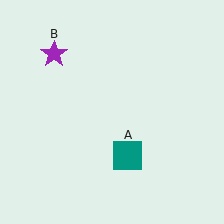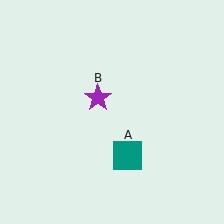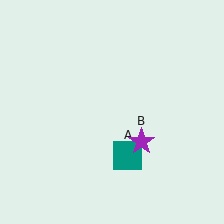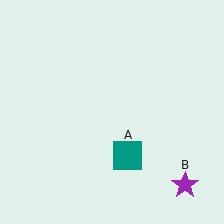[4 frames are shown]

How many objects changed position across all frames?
1 object changed position: purple star (object B).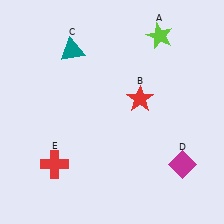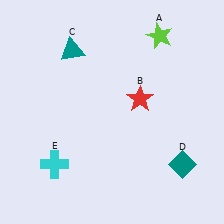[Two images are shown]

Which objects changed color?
D changed from magenta to teal. E changed from red to cyan.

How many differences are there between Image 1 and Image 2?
There are 2 differences between the two images.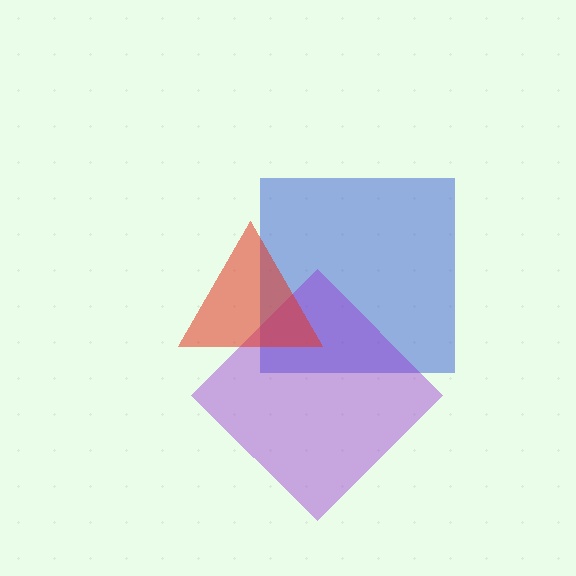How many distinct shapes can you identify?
There are 3 distinct shapes: a blue square, a purple diamond, a red triangle.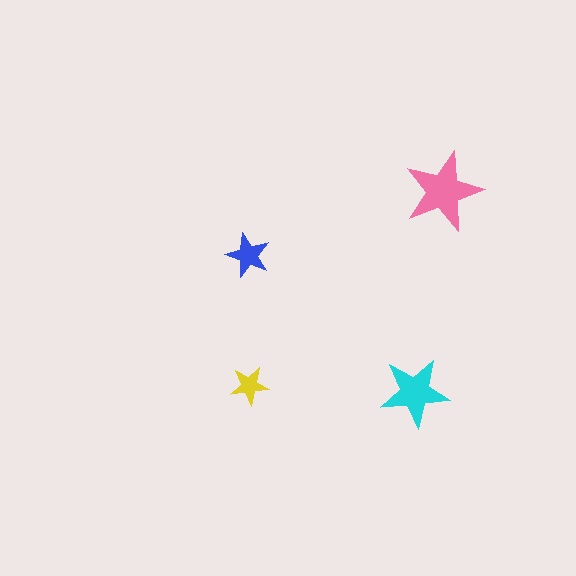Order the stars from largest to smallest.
the pink one, the cyan one, the blue one, the yellow one.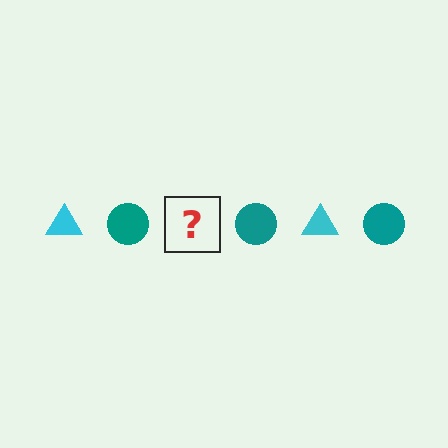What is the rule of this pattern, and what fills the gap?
The rule is that the pattern alternates between cyan triangle and teal circle. The gap should be filled with a cyan triangle.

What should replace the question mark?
The question mark should be replaced with a cyan triangle.